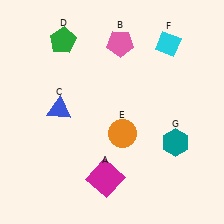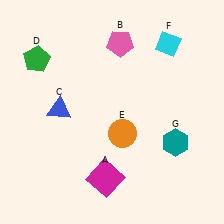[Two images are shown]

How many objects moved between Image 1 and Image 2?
1 object moved between the two images.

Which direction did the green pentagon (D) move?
The green pentagon (D) moved left.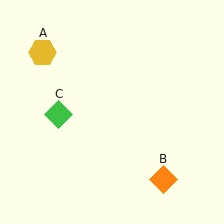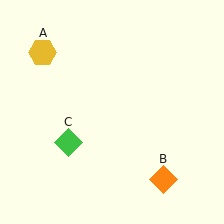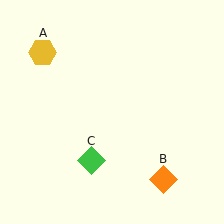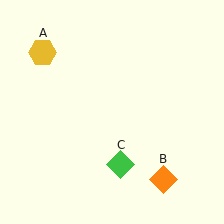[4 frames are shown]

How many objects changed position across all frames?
1 object changed position: green diamond (object C).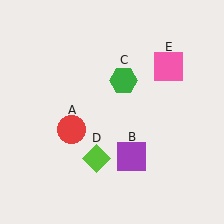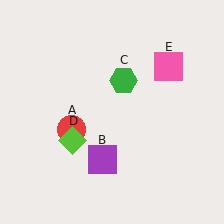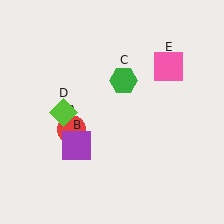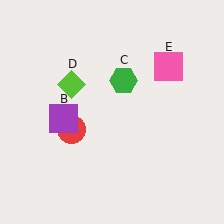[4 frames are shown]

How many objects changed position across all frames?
2 objects changed position: purple square (object B), lime diamond (object D).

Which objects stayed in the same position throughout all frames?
Red circle (object A) and green hexagon (object C) and pink square (object E) remained stationary.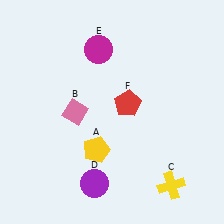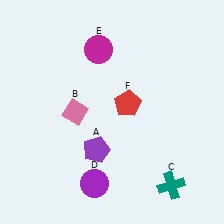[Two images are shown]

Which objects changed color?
A changed from yellow to purple. C changed from yellow to teal.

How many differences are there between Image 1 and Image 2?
There are 2 differences between the two images.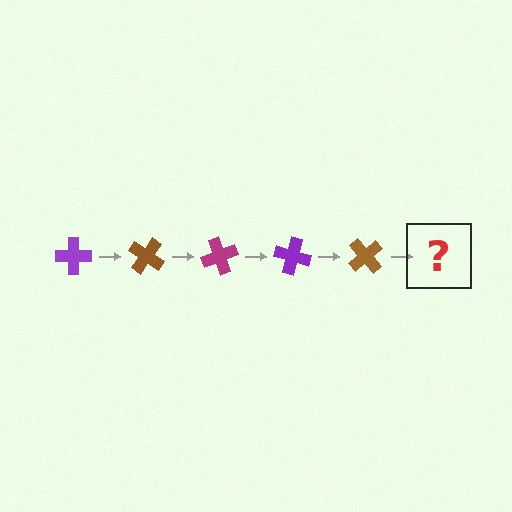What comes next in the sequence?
The next element should be a magenta cross, rotated 175 degrees from the start.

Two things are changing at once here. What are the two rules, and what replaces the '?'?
The two rules are that it rotates 35 degrees each step and the color cycles through purple, brown, and magenta. The '?' should be a magenta cross, rotated 175 degrees from the start.